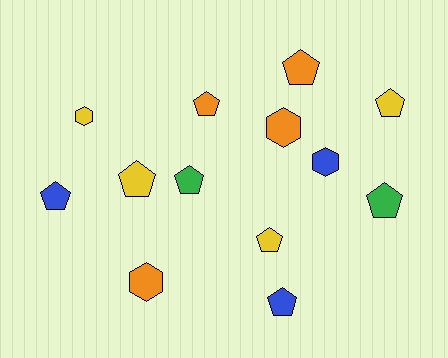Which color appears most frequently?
Yellow, with 4 objects.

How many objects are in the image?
There are 13 objects.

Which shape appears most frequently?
Pentagon, with 9 objects.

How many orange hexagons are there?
There are 2 orange hexagons.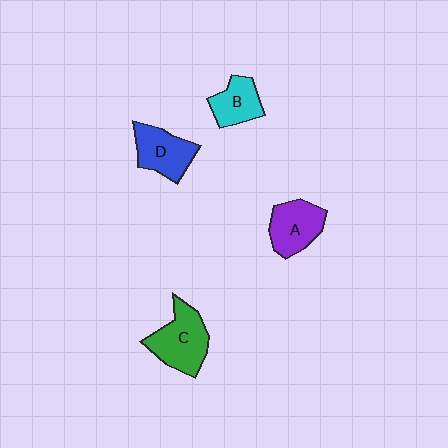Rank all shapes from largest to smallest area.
From largest to smallest: C (green), D (blue), A (purple), B (cyan).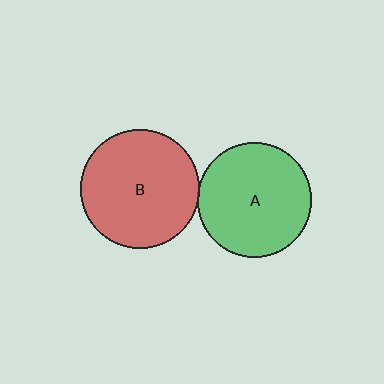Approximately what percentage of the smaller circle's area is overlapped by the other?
Approximately 5%.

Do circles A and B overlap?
Yes.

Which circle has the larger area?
Circle B (red).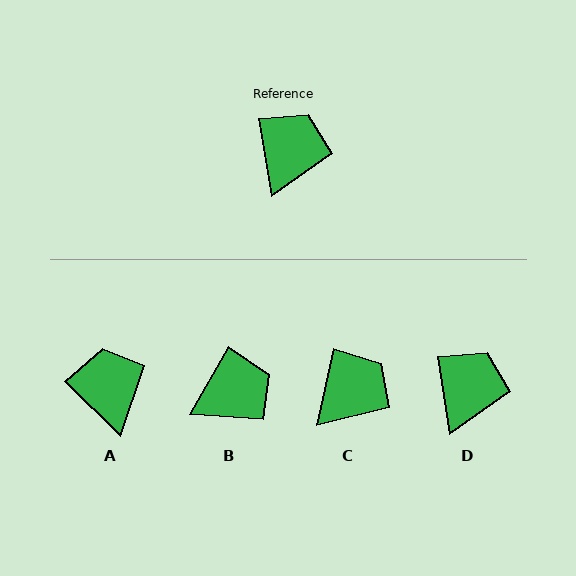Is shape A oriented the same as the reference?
No, it is off by about 36 degrees.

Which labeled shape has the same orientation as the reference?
D.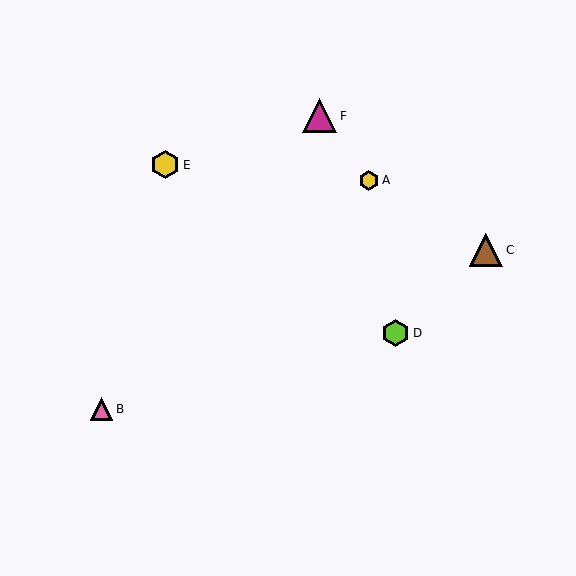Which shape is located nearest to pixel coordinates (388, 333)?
The lime hexagon (labeled D) at (396, 333) is nearest to that location.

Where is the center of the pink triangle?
The center of the pink triangle is at (102, 409).